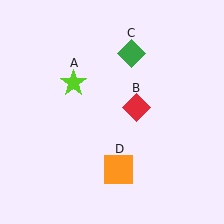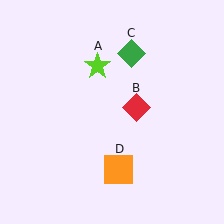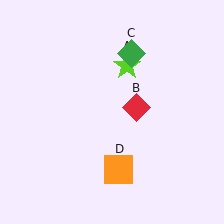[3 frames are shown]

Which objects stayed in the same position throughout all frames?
Red diamond (object B) and green diamond (object C) and orange square (object D) remained stationary.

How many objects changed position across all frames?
1 object changed position: lime star (object A).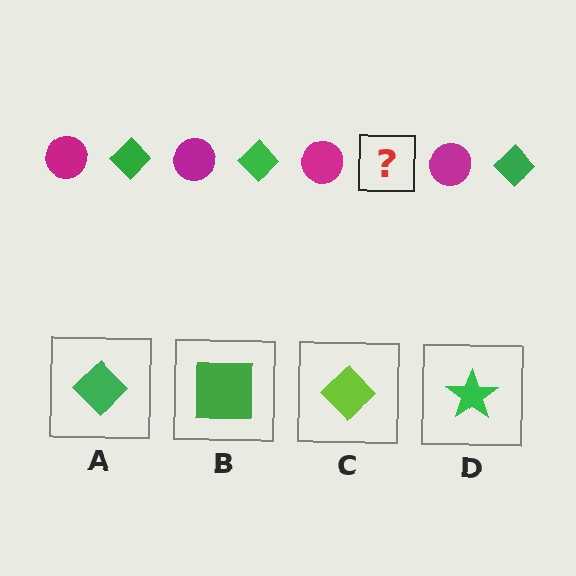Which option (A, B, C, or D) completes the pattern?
A.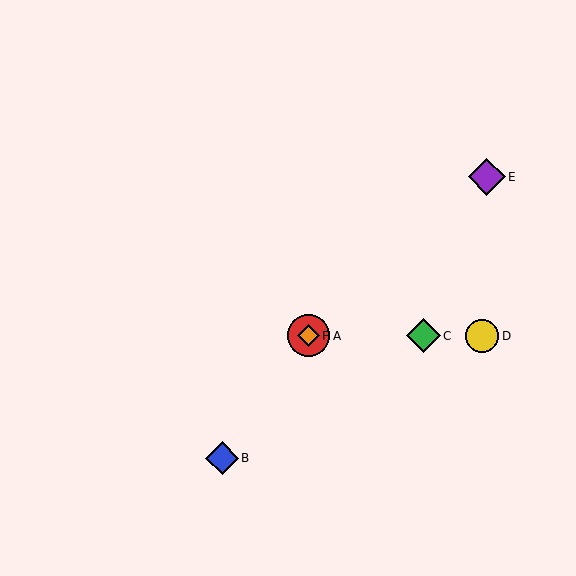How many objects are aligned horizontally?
4 objects (A, C, D, F) are aligned horizontally.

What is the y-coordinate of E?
Object E is at y≈177.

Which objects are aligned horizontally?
Objects A, C, D, F are aligned horizontally.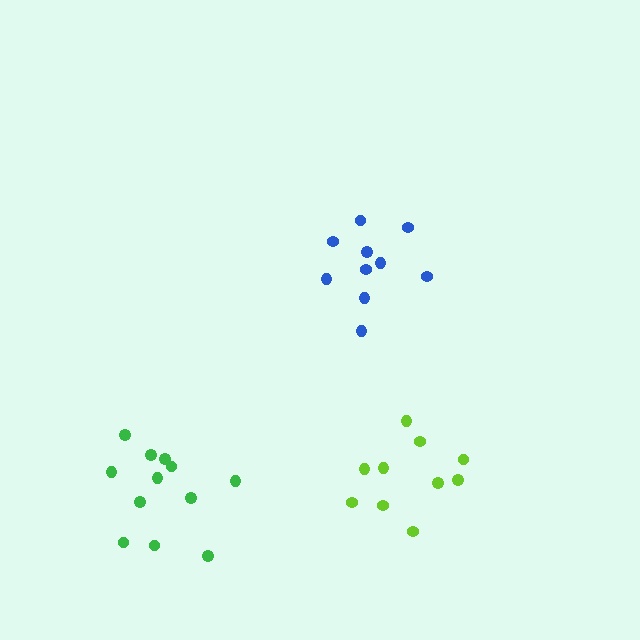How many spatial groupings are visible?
There are 3 spatial groupings.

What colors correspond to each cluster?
The clusters are colored: lime, blue, green.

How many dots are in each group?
Group 1: 10 dots, Group 2: 10 dots, Group 3: 12 dots (32 total).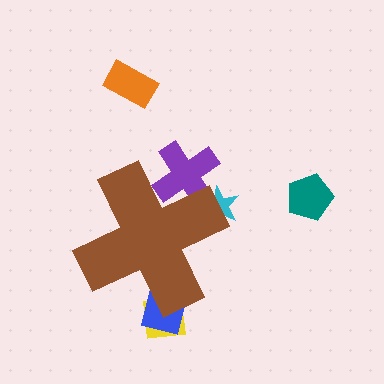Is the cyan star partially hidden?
Yes, the cyan star is partially hidden behind the brown cross.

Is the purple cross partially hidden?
Yes, the purple cross is partially hidden behind the brown cross.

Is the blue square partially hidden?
Yes, the blue square is partially hidden behind the brown cross.